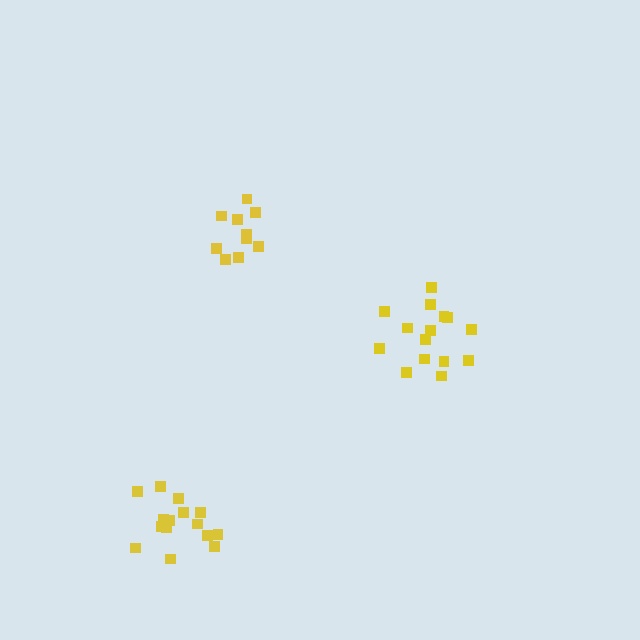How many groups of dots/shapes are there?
There are 3 groups.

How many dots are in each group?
Group 1: 10 dots, Group 2: 15 dots, Group 3: 15 dots (40 total).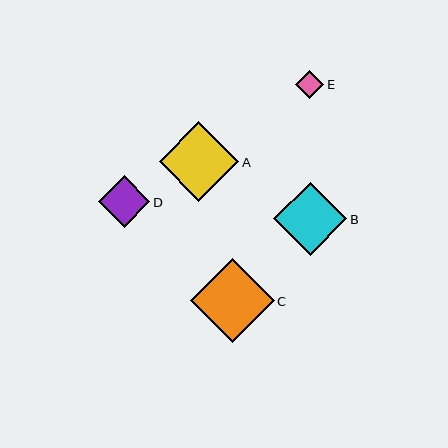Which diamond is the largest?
Diamond C is the largest with a size of approximately 84 pixels.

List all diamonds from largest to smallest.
From largest to smallest: C, A, B, D, E.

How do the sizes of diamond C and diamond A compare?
Diamond C and diamond A are approximately the same size.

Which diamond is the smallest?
Diamond E is the smallest with a size of approximately 28 pixels.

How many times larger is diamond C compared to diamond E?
Diamond C is approximately 3.0 times the size of diamond E.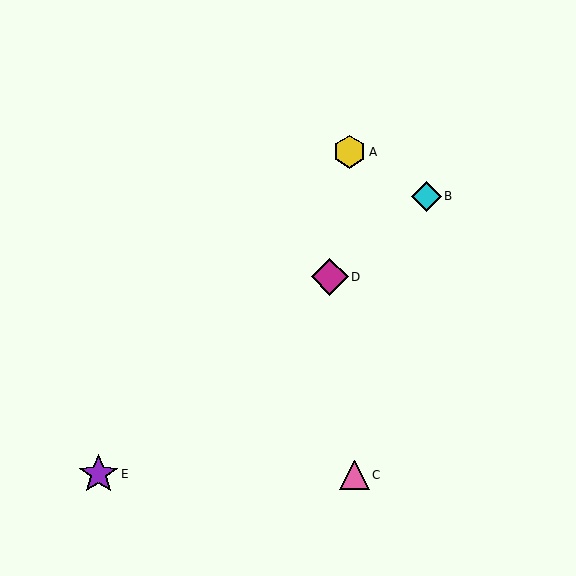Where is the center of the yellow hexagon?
The center of the yellow hexagon is at (349, 152).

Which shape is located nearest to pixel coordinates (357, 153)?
The yellow hexagon (labeled A) at (349, 152) is nearest to that location.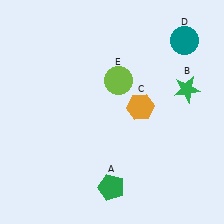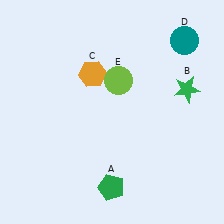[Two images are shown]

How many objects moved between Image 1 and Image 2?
1 object moved between the two images.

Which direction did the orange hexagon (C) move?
The orange hexagon (C) moved left.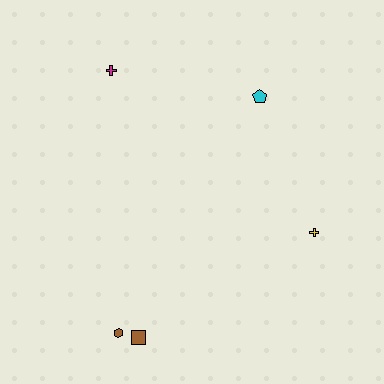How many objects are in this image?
There are 5 objects.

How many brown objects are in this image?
There are 2 brown objects.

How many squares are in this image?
There is 1 square.